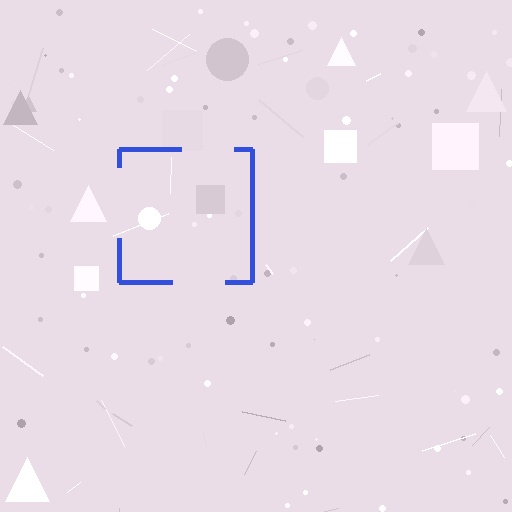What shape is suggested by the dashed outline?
The dashed outline suggests a square.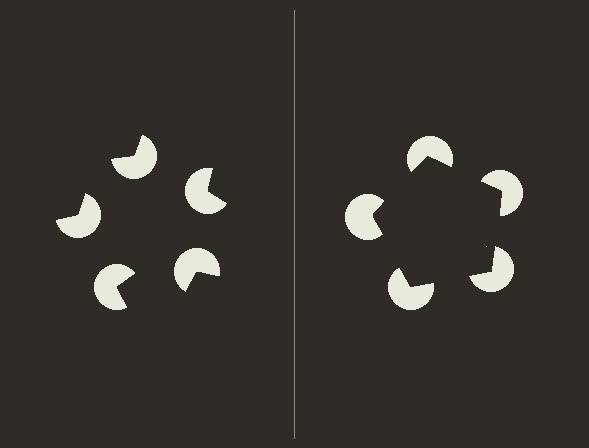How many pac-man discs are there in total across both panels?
10 — 5 on each side.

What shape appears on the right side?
An illusory pentagon.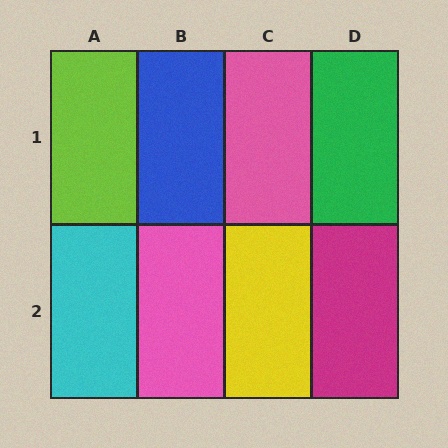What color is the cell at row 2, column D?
Magenta.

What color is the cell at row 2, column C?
Yellow.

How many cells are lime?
1 cell is lime.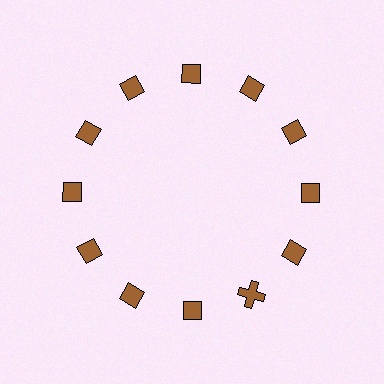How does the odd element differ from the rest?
It has a different shape: cross instead of diamond.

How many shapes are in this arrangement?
There are 12 shapes arranged in a ring pattern.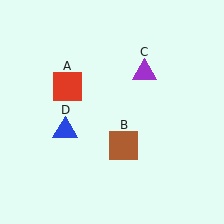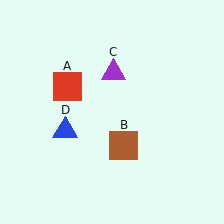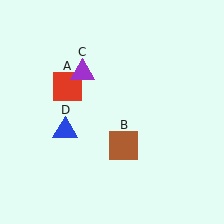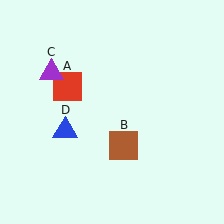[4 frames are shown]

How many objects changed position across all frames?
1 object changed position: purple triangle (object C).